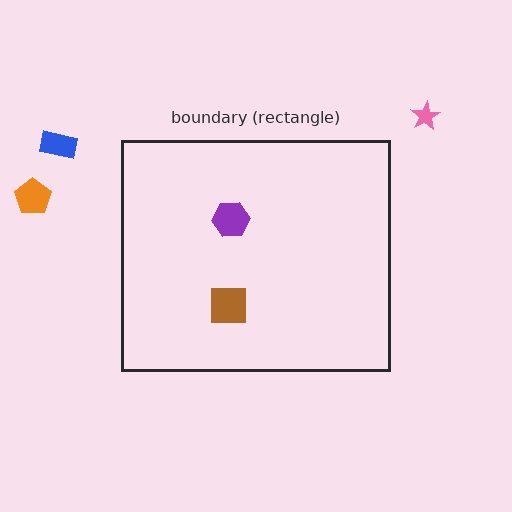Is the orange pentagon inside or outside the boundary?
Outside.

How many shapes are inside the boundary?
2 inside, 3 outside.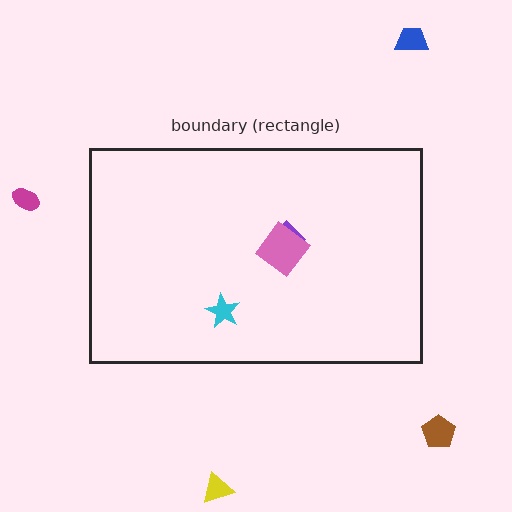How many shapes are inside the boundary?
3 inside, 4 outside.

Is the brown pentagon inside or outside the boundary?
Outside.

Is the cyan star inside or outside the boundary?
Inside.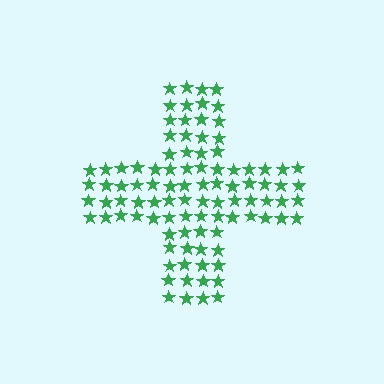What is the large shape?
The large shape is a cross.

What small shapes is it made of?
It is made of small stars.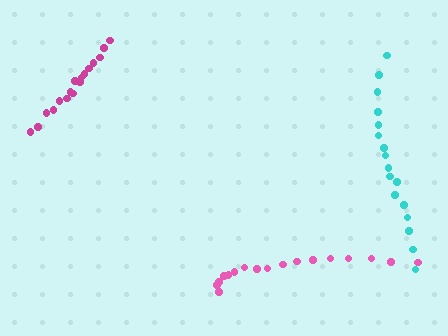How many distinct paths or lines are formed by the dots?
There are 3 distinct paths.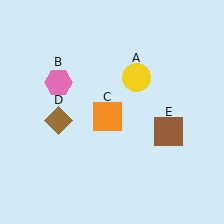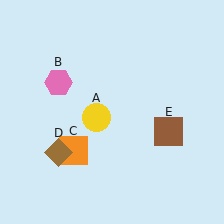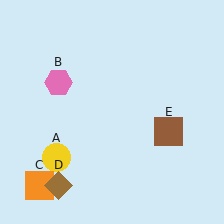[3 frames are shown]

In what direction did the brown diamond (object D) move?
The brown diamond (object D) moved down.